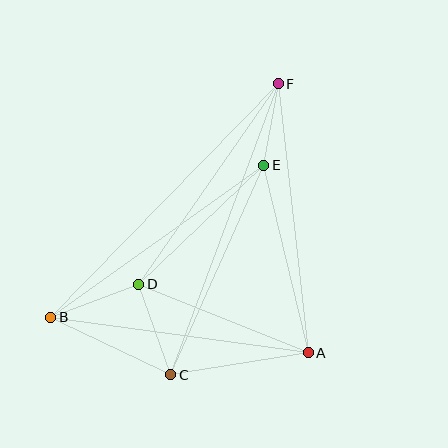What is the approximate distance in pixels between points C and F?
The distance between C and F is approximately 310 pixels.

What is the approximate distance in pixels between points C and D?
The distance between C and D is approximately 96 pixels.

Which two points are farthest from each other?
Points B and F are farthest from each other.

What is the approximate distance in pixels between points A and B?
The distance between A and B is approximately 260 pixels.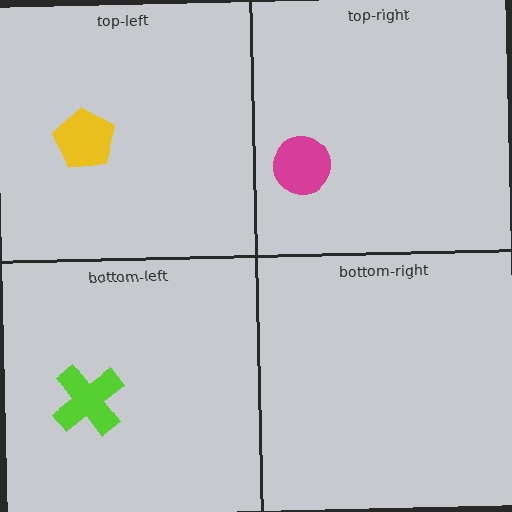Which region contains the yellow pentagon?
The top-left region.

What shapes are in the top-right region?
The magenta circle.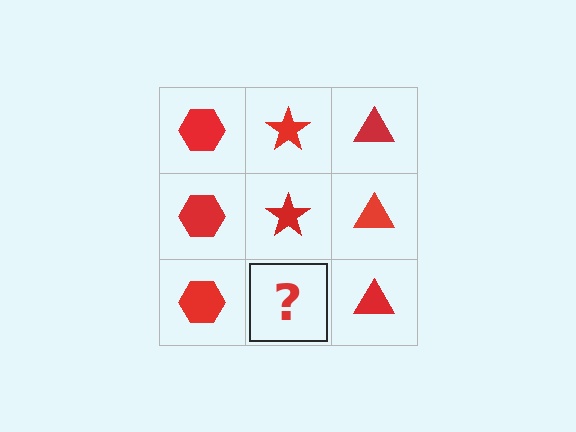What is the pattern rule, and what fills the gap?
The rule is that each column has a consistent shape. The gap should be filled with a red star.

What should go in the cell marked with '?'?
The missing cell should contain a red star.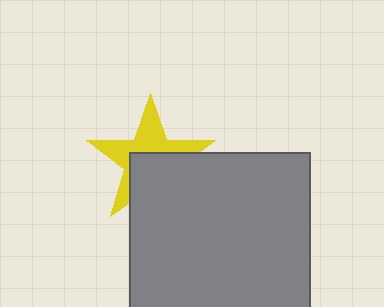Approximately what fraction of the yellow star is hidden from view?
Roughly 47% of the yellow star is hidden behind the gray square.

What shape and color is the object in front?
The object in front is a gray square.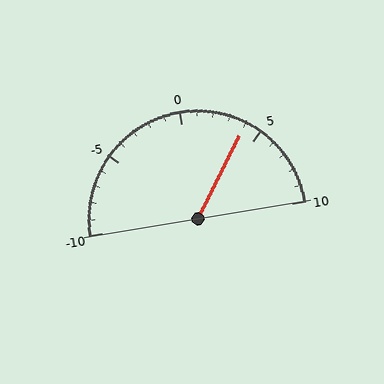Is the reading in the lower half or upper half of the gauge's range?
The reading is in the upper half of the range (-10 to 10).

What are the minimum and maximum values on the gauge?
The gauge ranges from -10 to 10.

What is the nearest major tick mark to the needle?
The nearest major tick mark is 5.